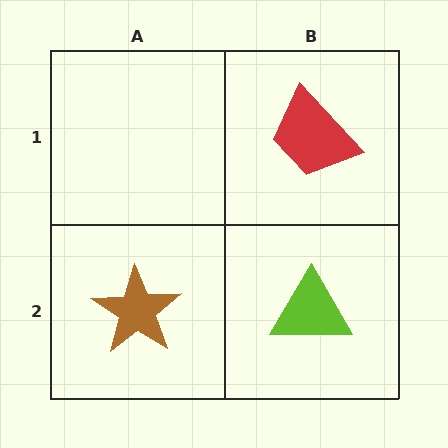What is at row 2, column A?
A brown star.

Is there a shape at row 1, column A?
No, that cell is empty.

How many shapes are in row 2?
2 shapes.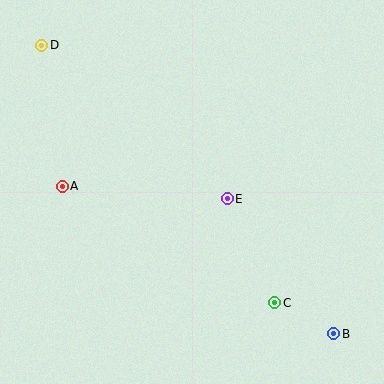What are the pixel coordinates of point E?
Point E is at (227, 199).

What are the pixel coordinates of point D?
Point D is at (42, 45).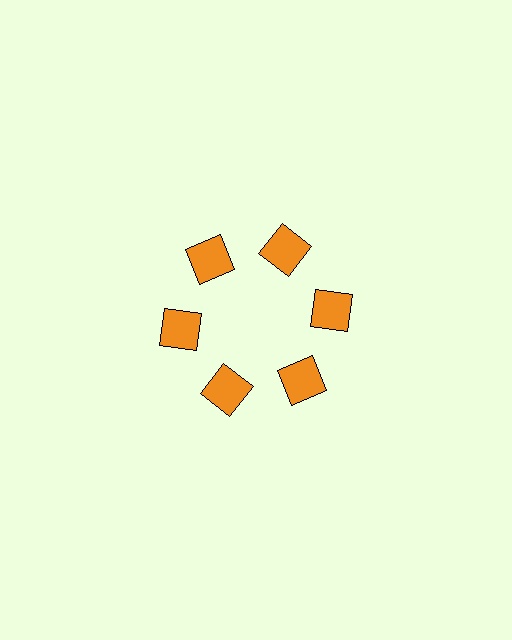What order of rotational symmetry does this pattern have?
This pattern has 6-fold rotational symmetry.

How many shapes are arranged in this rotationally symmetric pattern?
There are 6 shapes, arranged in 6 groups of 1.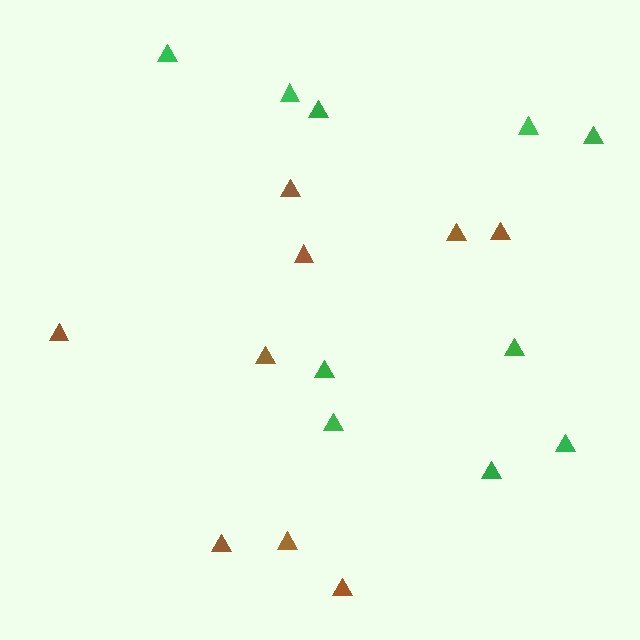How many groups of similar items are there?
There are 2 groups: one group of brown triangles (9) and one group of green triangles (10).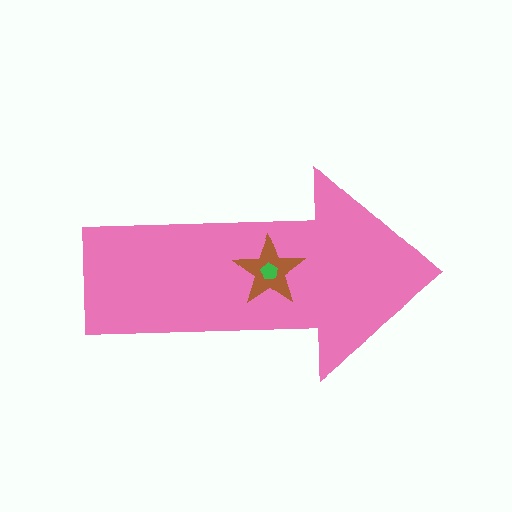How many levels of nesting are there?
3.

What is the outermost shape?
The pink arrow.